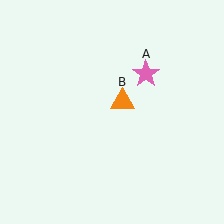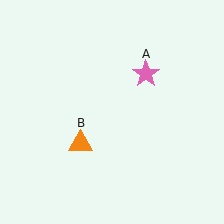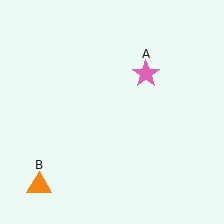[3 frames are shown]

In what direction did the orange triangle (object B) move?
The orange triangle (object B) moved down and to the left.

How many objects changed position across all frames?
1 object changed position: orange triangle (object B).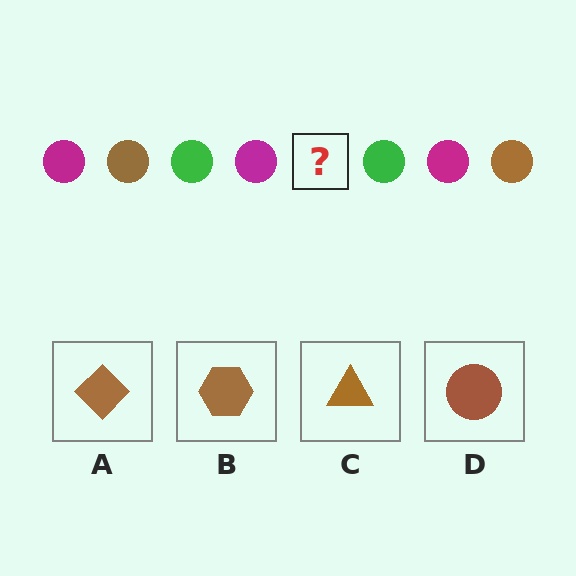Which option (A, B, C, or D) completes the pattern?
D.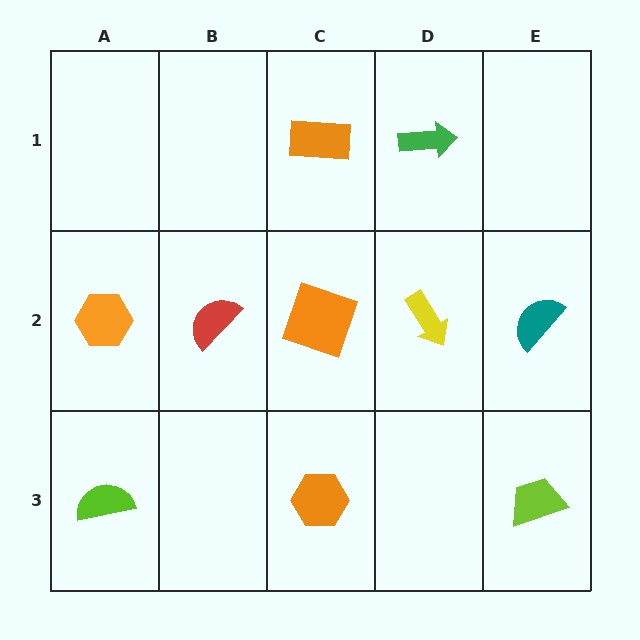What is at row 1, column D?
A green arrow.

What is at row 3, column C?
An orange hexagon.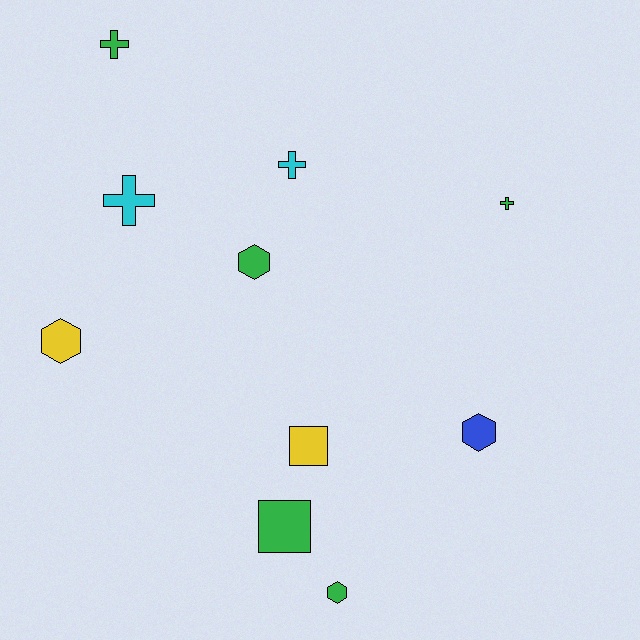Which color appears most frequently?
Green, with 5 objects.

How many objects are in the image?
There are 10 objects.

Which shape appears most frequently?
Hexagon, with 4 objects.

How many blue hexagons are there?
There is 1 blue hexagon.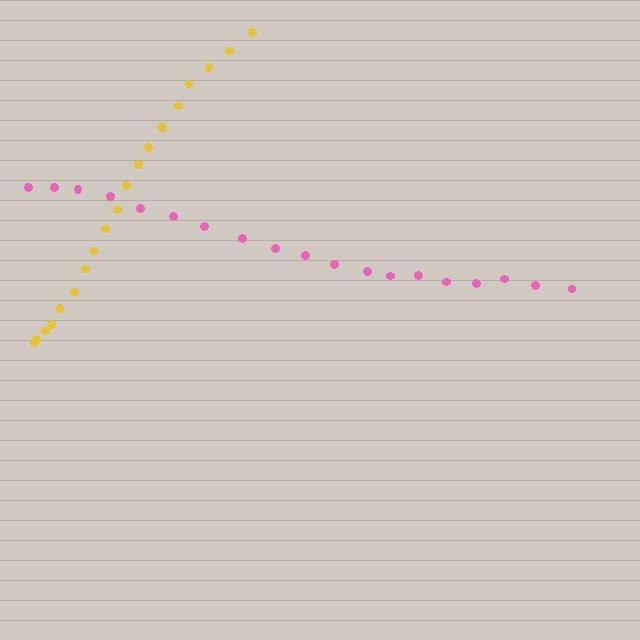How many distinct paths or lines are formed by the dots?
There are 2 distinct paths.